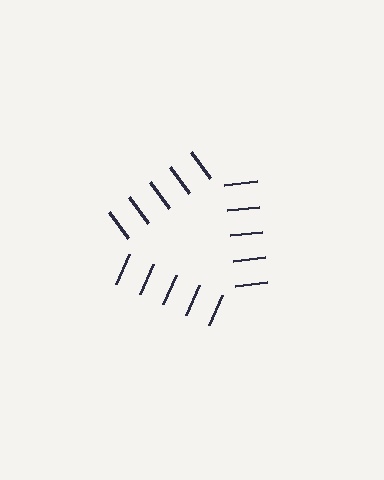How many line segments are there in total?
15 — 5 along each of the 3 edges.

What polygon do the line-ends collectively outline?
An illusory triangle — the line segments terminate on its edges but no continuous stroke is drawn.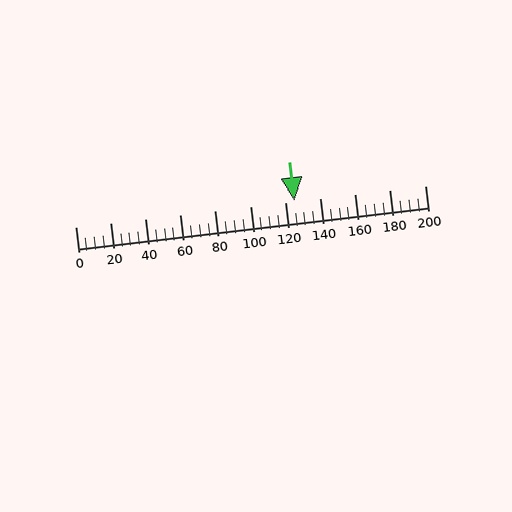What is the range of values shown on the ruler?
The ruler shows values from 0 to 200.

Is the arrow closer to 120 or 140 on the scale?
The arrow is closer to 120.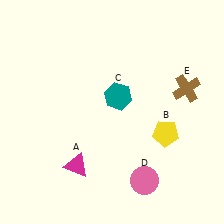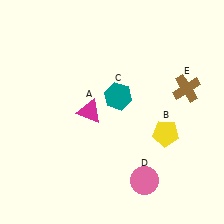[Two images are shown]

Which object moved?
The magenta triangle (A) moved up.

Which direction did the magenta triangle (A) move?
The magenta triangle (A) moved up.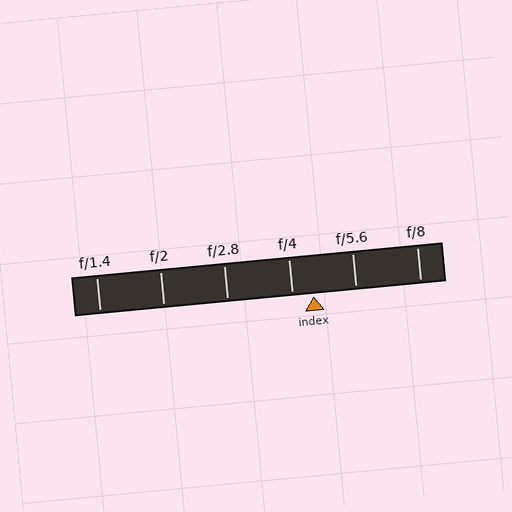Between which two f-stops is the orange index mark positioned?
The index mark is between f/4 and f/5.6.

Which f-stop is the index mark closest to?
The index mark is closest to f/4.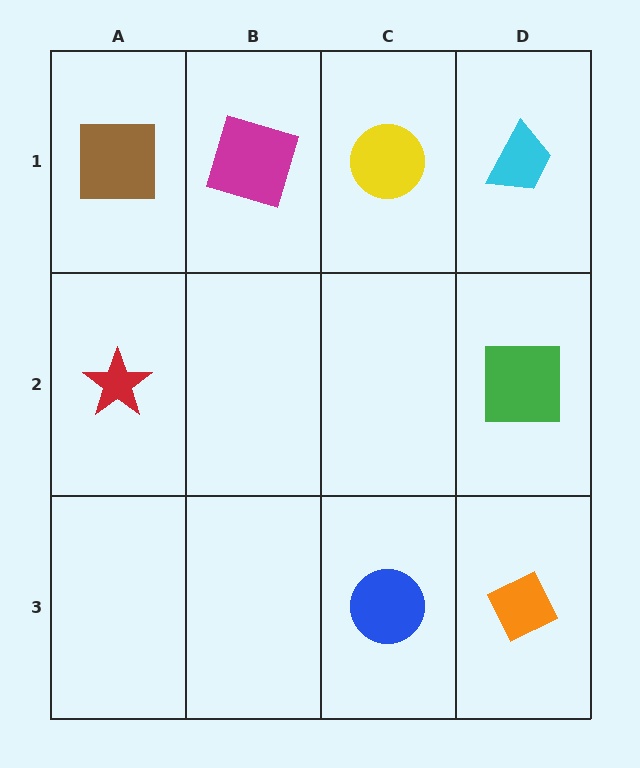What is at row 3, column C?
A blue circle.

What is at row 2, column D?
A green square.